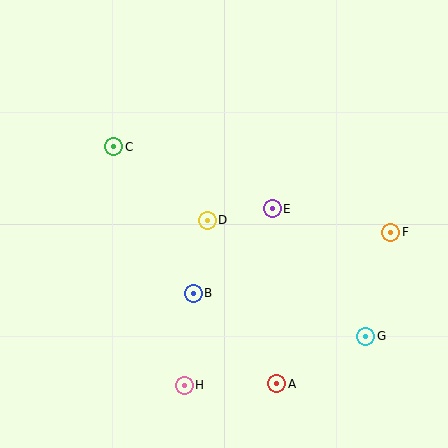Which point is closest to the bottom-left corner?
Point H is closest to the bottom-left corner.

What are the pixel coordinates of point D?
Point D is at (207, 220).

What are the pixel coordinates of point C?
Point C is at (114, 147).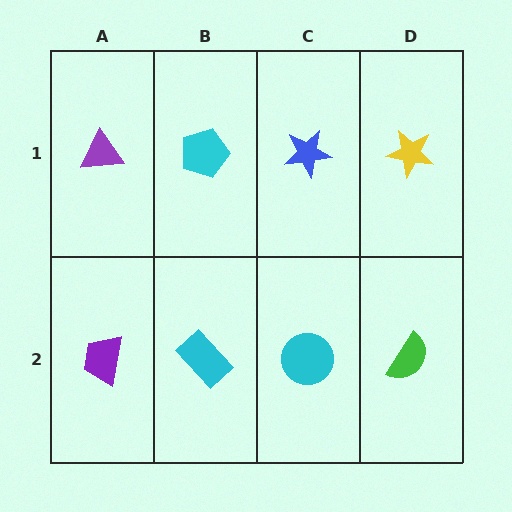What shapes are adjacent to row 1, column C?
A cyan circle (row 2, column C), a cyan pentagon (row 1, column B), a yellow star (row 1, column D).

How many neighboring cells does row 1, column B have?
3.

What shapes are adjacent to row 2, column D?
A yellow star (row 1, column D), a cyan circle (row 2, column C).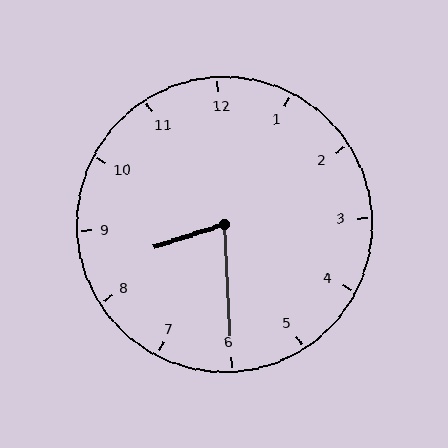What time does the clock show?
8:30.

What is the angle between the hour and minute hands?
Approximately 75 degrees.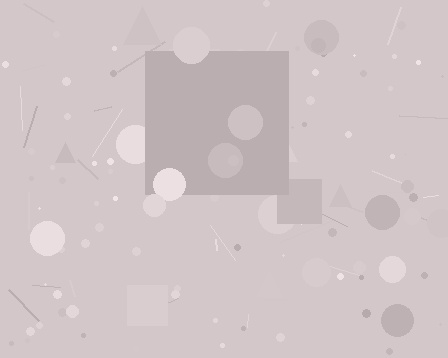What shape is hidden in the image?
A square is hidden in the image.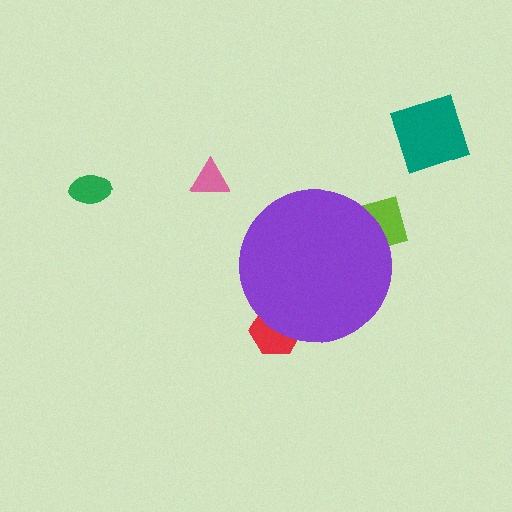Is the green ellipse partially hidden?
No, the green ellipse is fully visible.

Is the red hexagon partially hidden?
Yes, the red hexagon is partially hidden behind the purple circle.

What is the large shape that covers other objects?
A purple circle.